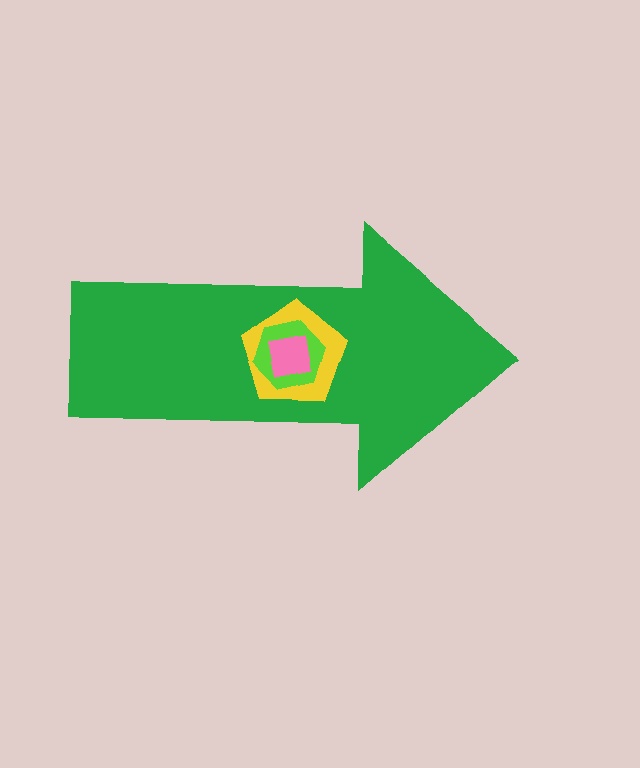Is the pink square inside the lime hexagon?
Yes.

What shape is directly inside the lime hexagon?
The pink square.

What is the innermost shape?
The pink square.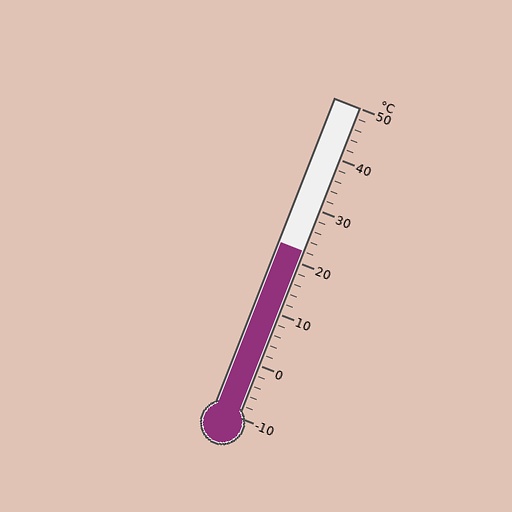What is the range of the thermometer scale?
The thermometer scale ranges from -10°C to 50°C.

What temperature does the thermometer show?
The thermometer shows approximately 22°C.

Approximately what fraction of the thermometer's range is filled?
The thermometer is filled to approximately 55% of its range.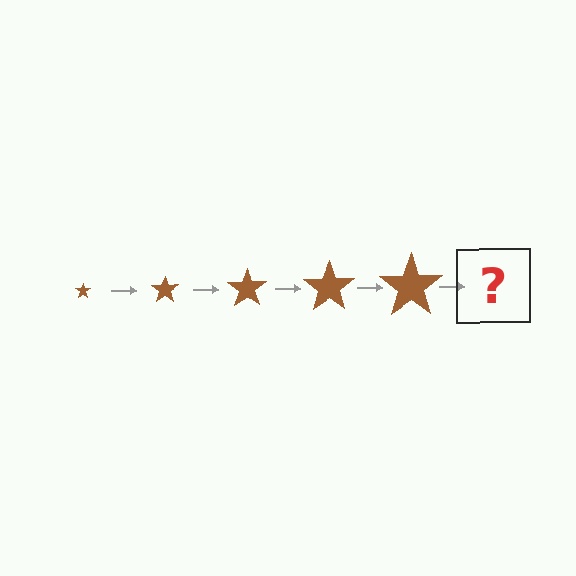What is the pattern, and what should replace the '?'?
The pattern is that the star gets progressively larger each step. The '?' should be a brown star, larger than the previous one.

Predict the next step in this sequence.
The next step is a brown star, larger than the previous one.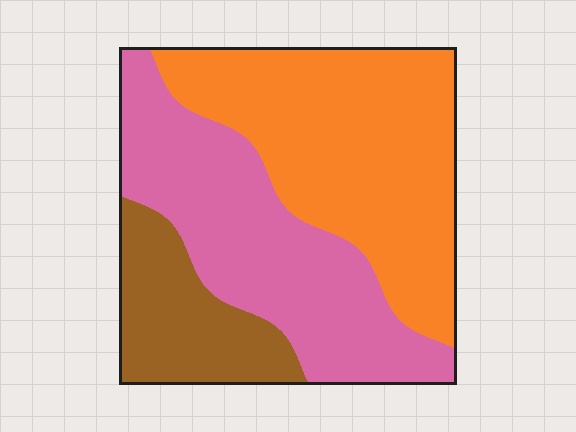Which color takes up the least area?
Brown, at roughly 20%.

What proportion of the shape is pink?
Pink takes up between a third and a half of the shape.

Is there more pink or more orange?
Orange.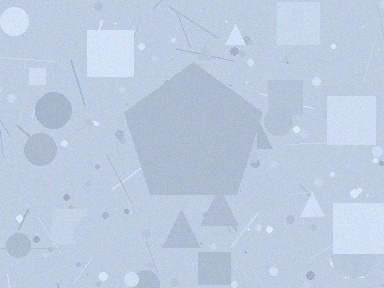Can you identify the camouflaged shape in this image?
The camouflaged shape is a pentagon.